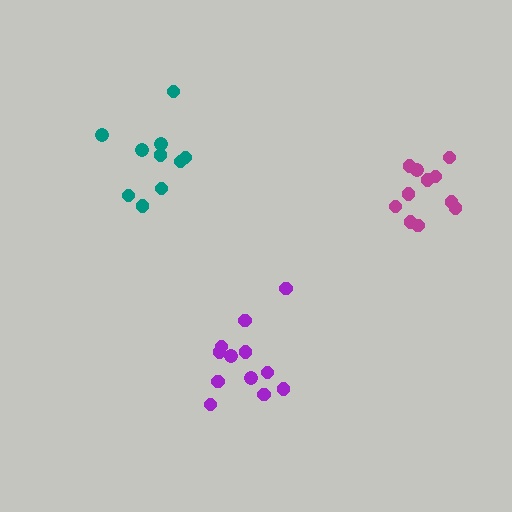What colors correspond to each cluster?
The clusters are colored: teal, purple, magenta.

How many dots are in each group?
Group 1: 10 dots, Group 2: 12 dots, Group 3: 11 dots (33 total).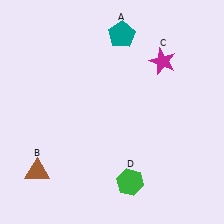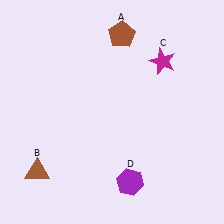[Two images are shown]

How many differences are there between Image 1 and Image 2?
There are 2 differences between the two images.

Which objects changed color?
A changed from teal to brown. D changed from green to purple.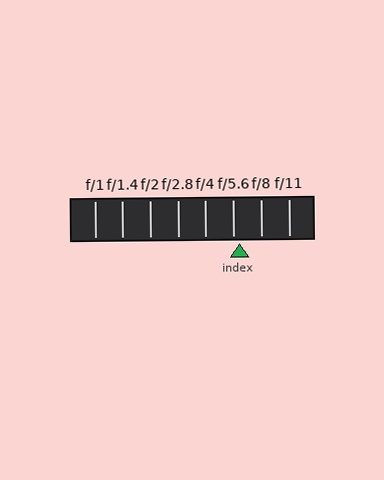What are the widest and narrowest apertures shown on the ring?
The widest aperture shown is f/1 and the narrowest is f/11.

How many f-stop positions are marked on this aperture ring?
There are 8 f-stop positions marked.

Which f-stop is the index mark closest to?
The index mark is closest to f/5.6.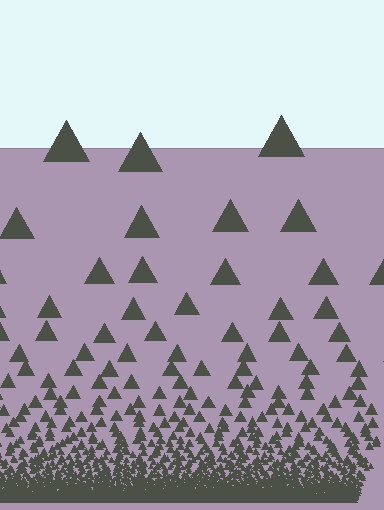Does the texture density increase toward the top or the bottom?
Density increases toward the bottom.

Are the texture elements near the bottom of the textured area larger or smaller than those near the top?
Smaller. The gradient is inverted — elements near the bottom are smaller and denser.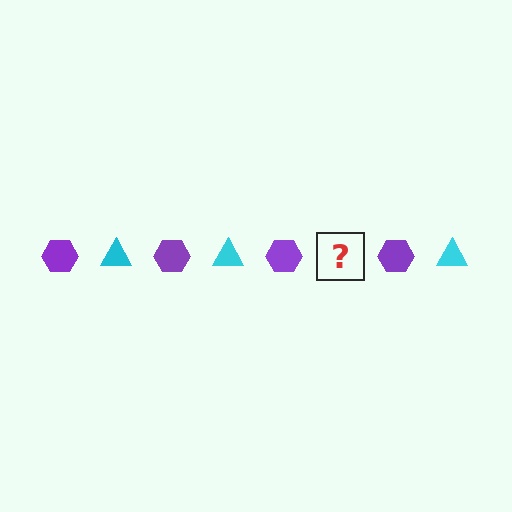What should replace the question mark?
The question mark should be replaced with a cyan triangle.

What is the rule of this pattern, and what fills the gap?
The rule is that the pattern alternates between purple hexagon and cyan triangle. The gap should be filled with a cyan triangle.